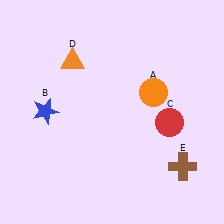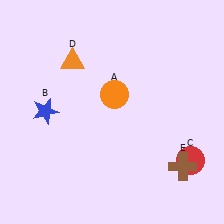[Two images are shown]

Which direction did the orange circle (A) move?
The orange circle (A) moved left.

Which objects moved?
The objects that moved are: the orange circle (A), the red circle (C).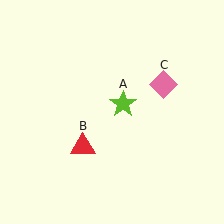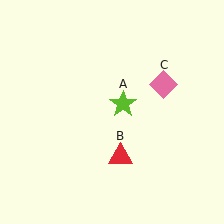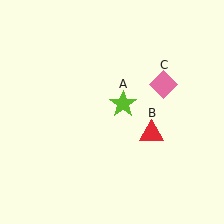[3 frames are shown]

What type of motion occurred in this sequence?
The red triangle (object B) rotated counterclockwise around the center of the scene.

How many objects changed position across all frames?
1 object changed position: red triangle (object B).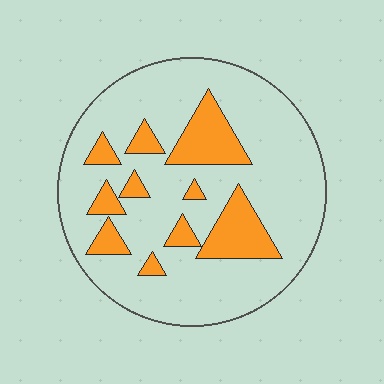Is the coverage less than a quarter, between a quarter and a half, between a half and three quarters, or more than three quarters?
Less than a quarter.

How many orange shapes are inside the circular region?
10.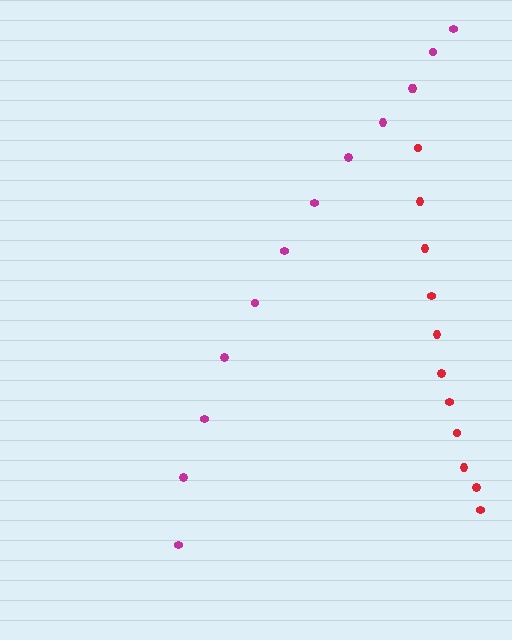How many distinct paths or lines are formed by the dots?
There are 2 distinct paths.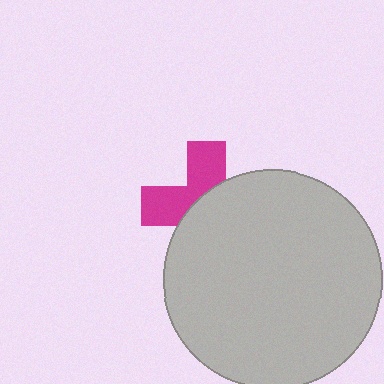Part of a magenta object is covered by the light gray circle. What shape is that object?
It is a cross.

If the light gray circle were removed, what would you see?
You would see the complete magenta cross.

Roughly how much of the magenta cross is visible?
A small part of it is visible (roughly 43%).